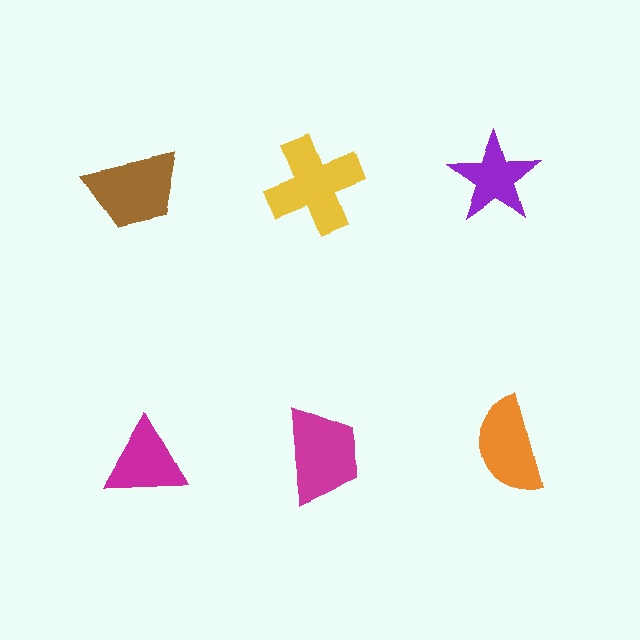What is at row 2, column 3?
An orange semicircle.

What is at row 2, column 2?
A magenta trapezoid.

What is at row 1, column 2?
A yellow cross.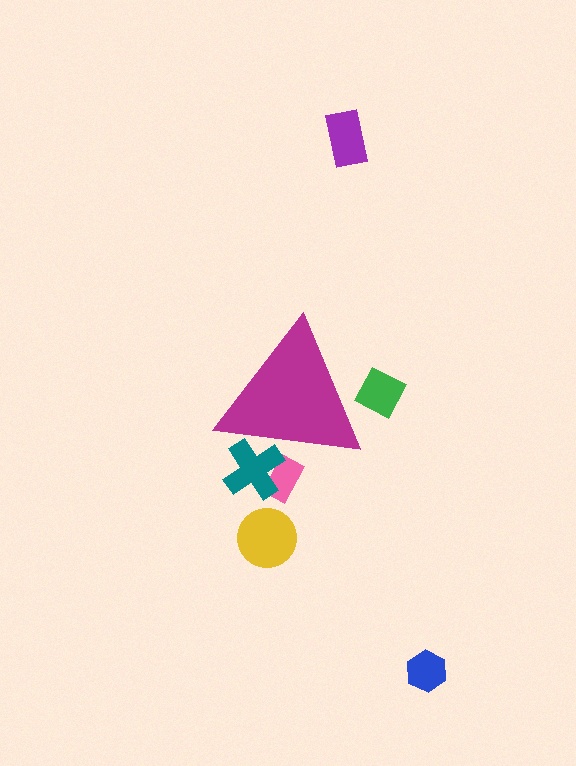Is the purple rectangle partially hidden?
No, the purple rectangle is fully visible.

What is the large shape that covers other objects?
A magenta triangle.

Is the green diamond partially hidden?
Yes, the green diamond is partially hidden behind the magenta triangle.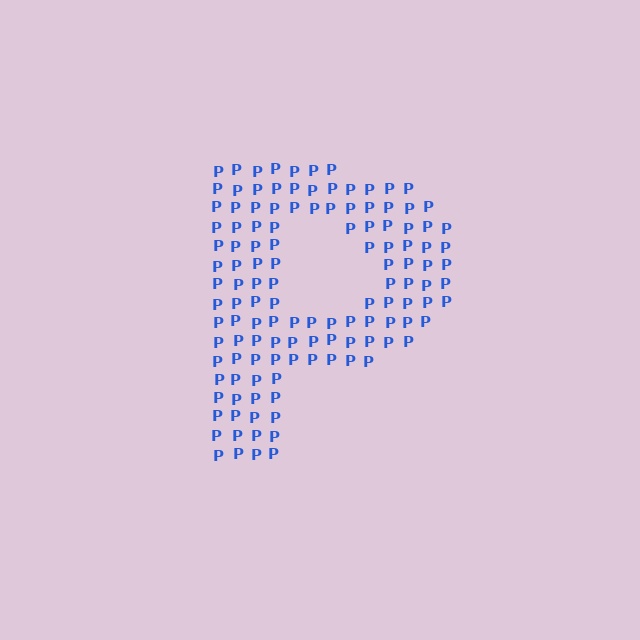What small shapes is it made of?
It is made of small letter P's.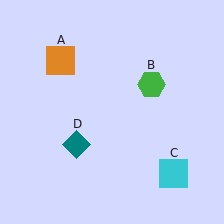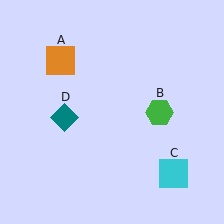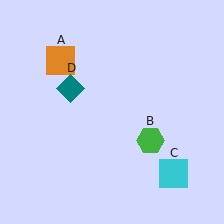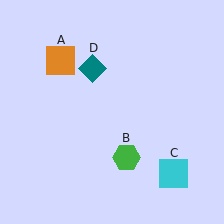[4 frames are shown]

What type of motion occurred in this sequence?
The green hexagon (object B), teal diamond (object D) rotated clockwise around the center of the scene.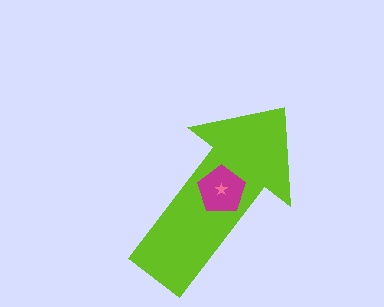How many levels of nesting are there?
3.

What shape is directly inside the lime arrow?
The magenta pentagon.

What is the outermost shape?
The lime arrow.